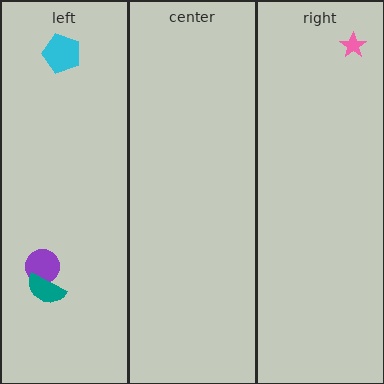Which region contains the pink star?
The right region.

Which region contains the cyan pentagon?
The left region.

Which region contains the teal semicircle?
The left region.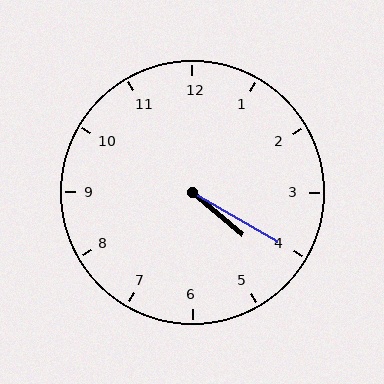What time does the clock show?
4:20.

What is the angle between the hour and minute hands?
Approximately 10 degrees.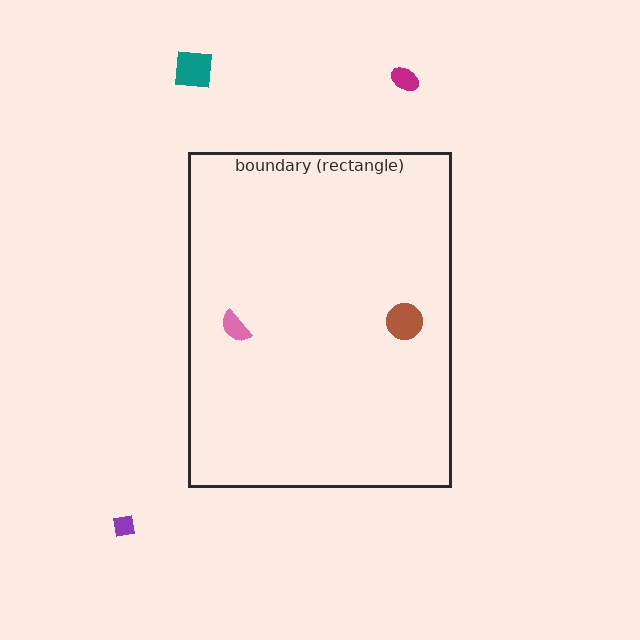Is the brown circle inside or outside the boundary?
Inside.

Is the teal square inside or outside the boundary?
Outside.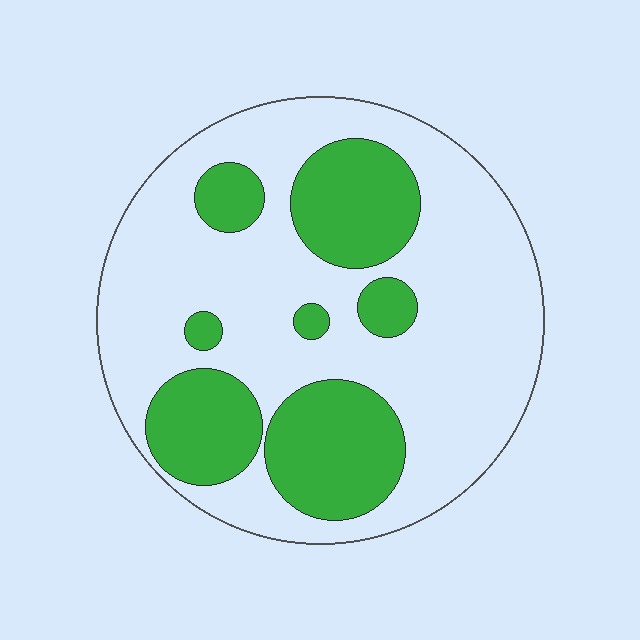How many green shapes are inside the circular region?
7.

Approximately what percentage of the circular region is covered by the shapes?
Approximately 30%.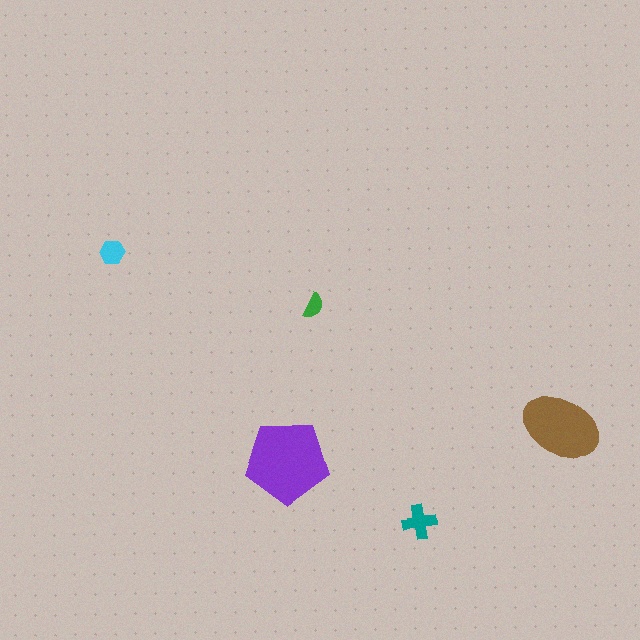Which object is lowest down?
The teal cross is bottommost.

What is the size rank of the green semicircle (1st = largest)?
5th.